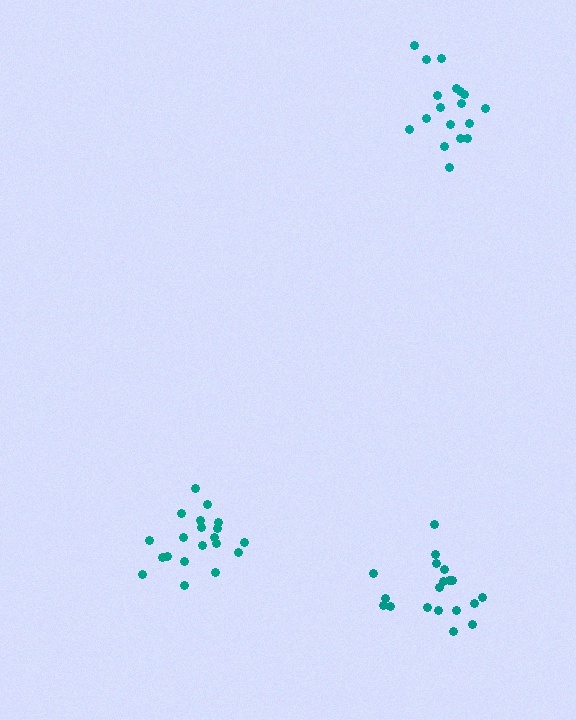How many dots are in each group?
Group 1: 20 dots, Group 2: 19 dots, Group 3: 18 dots (57 total).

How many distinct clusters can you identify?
There are 3 distinct clusters.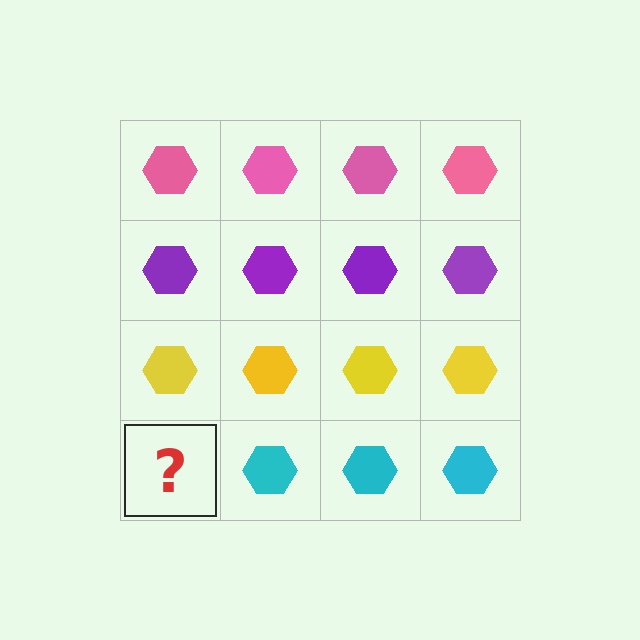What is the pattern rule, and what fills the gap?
The rule is that each row has a consistent color. The gap should be filled with a cyan hexagon.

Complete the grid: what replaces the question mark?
The question mark should be replaced with a cyan hexagon.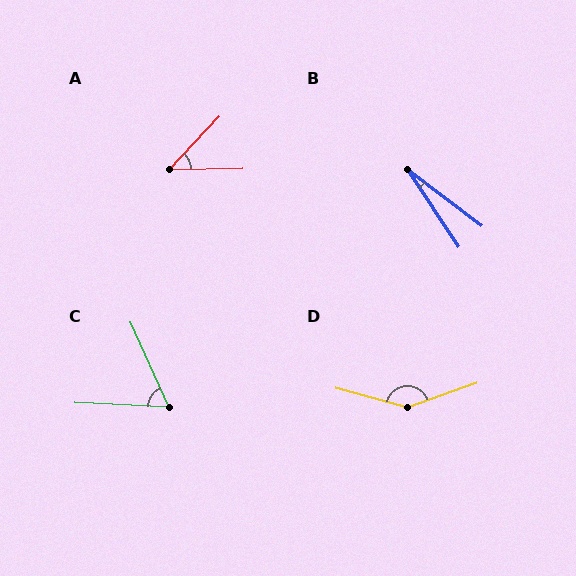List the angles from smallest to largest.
B (19°), A (46°), C (63°), D (145°).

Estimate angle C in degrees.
Approximately 63 degrees.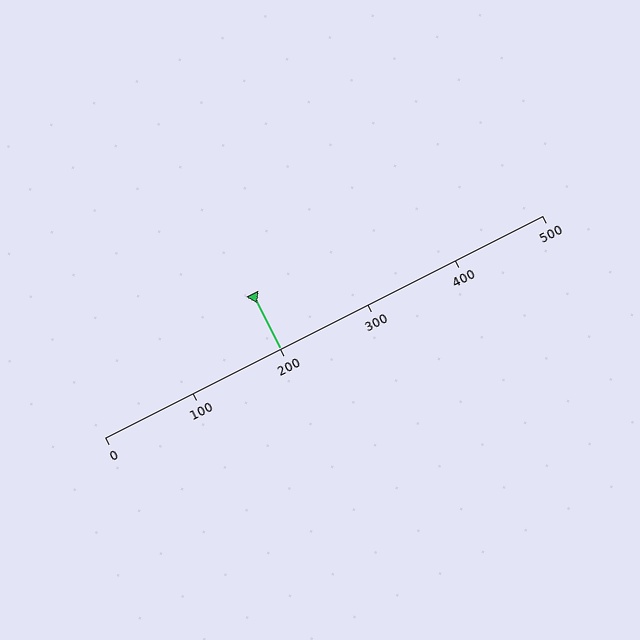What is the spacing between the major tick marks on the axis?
The major ticks are spaced 100 apart.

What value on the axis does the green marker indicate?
The marker indicates approximately 200.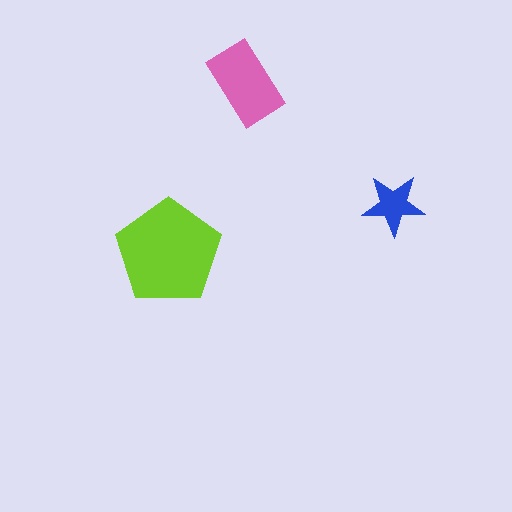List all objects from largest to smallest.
The lime pentagon, the pink rectangle, the blue star.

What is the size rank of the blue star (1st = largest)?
3rd.